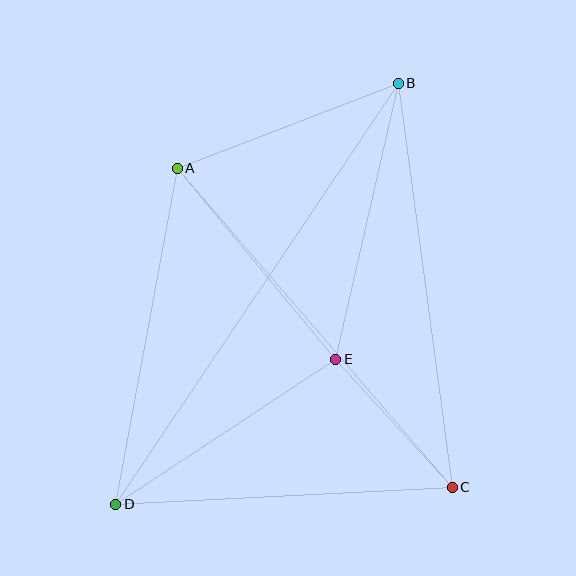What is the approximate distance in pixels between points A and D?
The distance between A and D is approximately 342 pixels.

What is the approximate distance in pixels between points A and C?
The distance between A and C is approximately 421 pixels.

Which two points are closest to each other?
Points C and E are closest to each other.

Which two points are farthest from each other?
Points B and D are farthest from each other.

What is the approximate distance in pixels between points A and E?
The distance between A and E is approximately 248 pixels.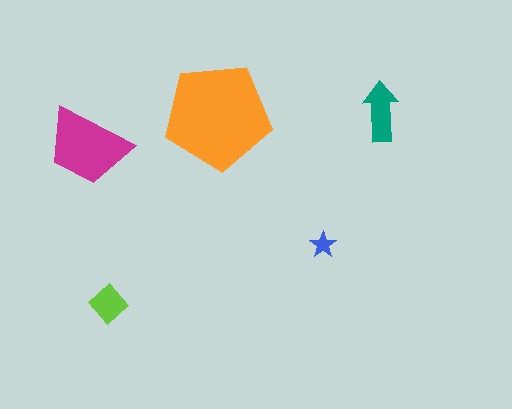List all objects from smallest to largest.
The blue star, the lime diamond, the teal arrow, the magenta trapezoid, the orange pentagon.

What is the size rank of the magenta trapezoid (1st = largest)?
2nd.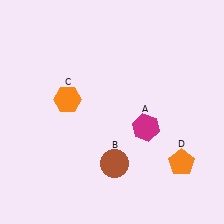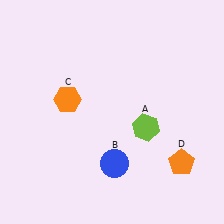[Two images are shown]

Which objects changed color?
A changed from magenta to lime. B changed from brown to blue.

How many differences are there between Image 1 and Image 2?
There are 2 differences between the two images.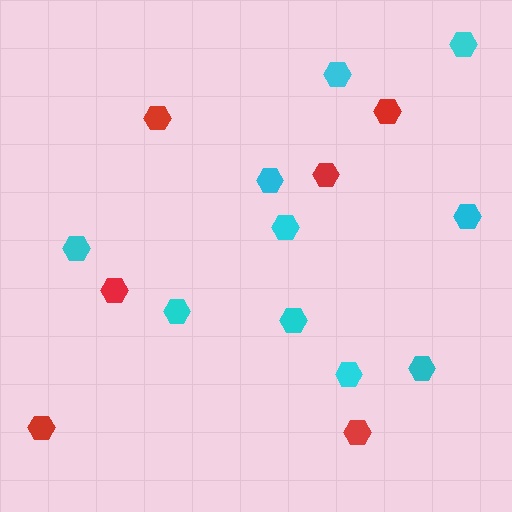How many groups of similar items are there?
There are 2 groups: one group of cyan hexagons (10) and one group of red hexagons (6).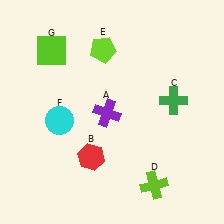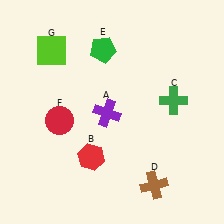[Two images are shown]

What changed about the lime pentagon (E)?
In Image 1, E is lime. In Image 2, it changed to green.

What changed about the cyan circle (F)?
In Image 1, F is cyan. In Image 2, it changed to red.